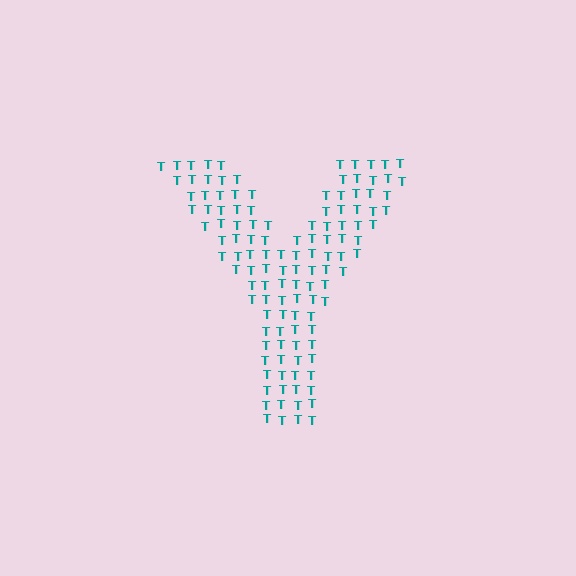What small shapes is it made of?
It is made of small letter T's.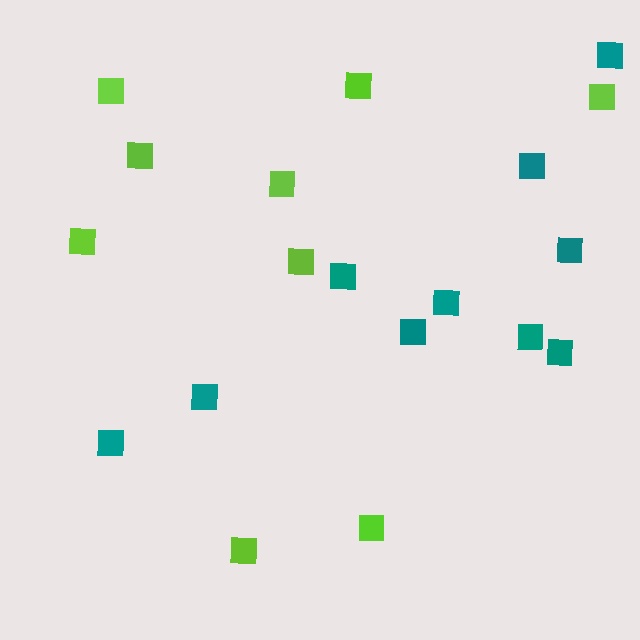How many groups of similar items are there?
There are 2 groups: one group of teal squares (10) and one group of lime squares (9).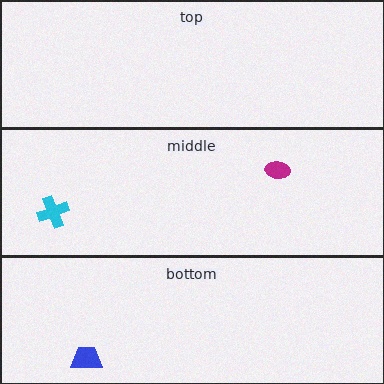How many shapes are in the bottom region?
1.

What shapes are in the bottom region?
The blue trapezoid.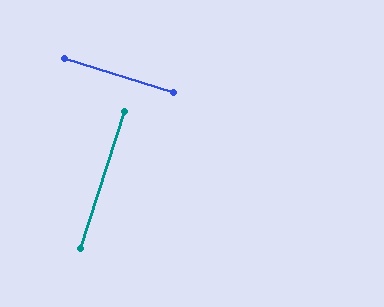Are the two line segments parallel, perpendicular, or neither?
Perpendicular — they meet at approximately 89°.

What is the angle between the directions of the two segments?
Approximately 89 degrees.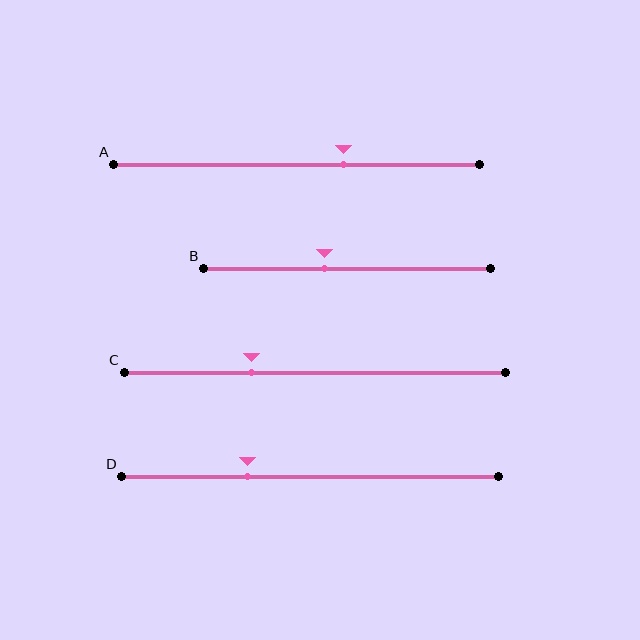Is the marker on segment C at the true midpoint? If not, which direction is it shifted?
No, the marker on segment C is shifted to the left by about 17% of the segment length.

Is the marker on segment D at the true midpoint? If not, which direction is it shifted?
No, the marker on segment D is shifted to the left by about 16% of the segment length.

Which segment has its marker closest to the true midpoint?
Segment B has its marker closest to the true midpoint.